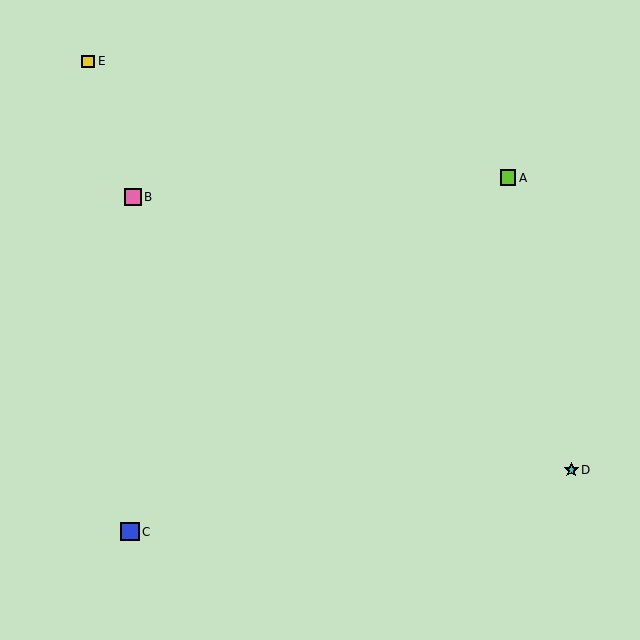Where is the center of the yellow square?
The center of the yellow square is at (88, 61).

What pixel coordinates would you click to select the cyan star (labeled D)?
Click at (571, 470) to select the cyan star D.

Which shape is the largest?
The blue square (labeled C) is the largest.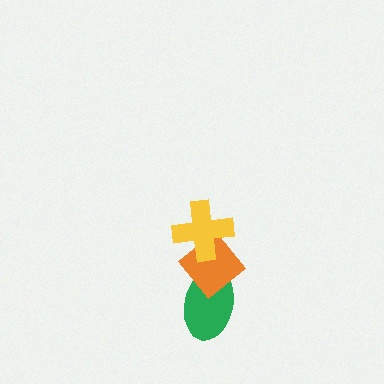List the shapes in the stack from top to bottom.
From top to bottom: the yellow cross, the orange diamond, the green ellipse.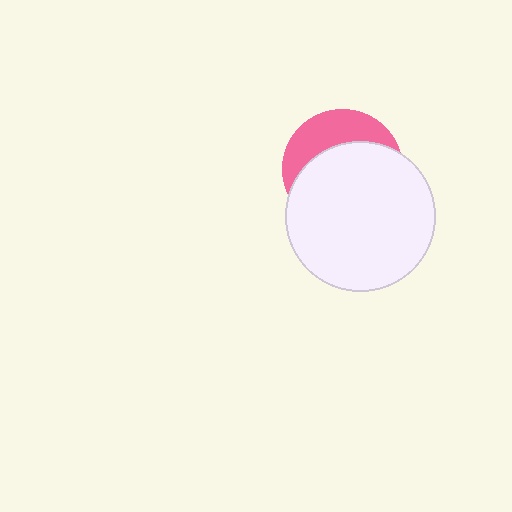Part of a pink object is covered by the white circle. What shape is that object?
It is a circle.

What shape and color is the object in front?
The object in front is a white circle.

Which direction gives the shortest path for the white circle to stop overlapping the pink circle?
Moving down gives the shortest separation.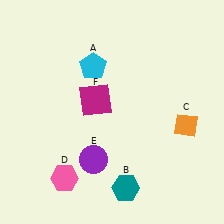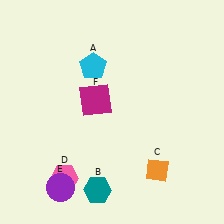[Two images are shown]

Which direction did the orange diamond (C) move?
The orange diamond (C) moved down.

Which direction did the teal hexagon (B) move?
The teal hexagon (B) moved left.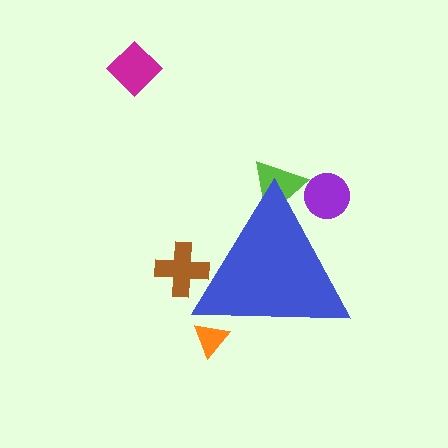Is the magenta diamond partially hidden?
No, the magenta diamond is fully visible.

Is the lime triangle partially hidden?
Yes, the lime triangle is partially hidden behind the blue triangle.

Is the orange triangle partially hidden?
Yes, the orange triangle is partially hidden behind the blue triangle.